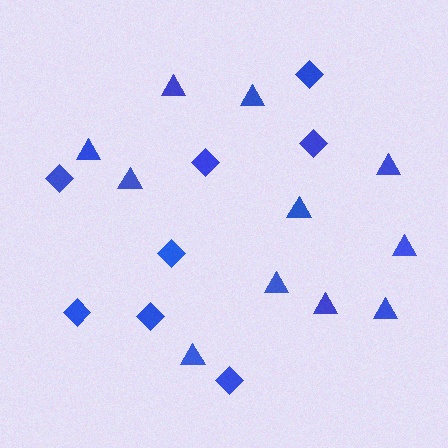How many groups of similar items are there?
There are 2 groups: one group of triangles (11) and one group of diamonds (8).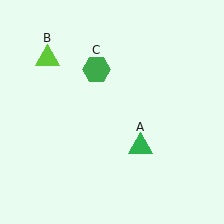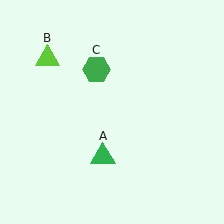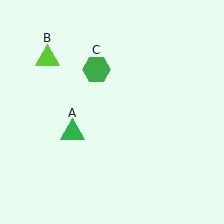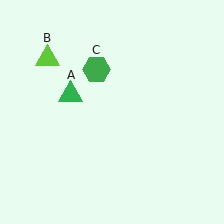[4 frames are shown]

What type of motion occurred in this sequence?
The green triangle (object A) rotated clockwise around the center of the scene.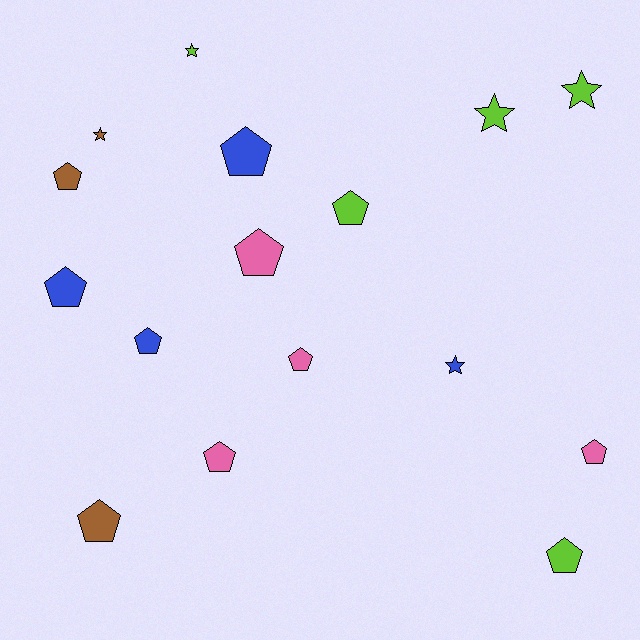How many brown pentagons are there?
There are 2 brown pentagons.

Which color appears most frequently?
Lime, with 5 objects.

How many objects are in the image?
There are 16 objects.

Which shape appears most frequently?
Pentagon, with 11 objects.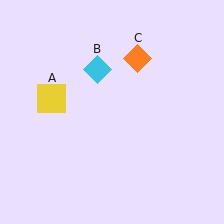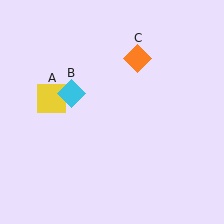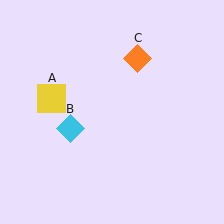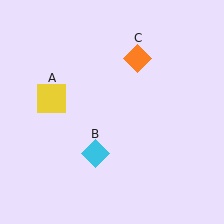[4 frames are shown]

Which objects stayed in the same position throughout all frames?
Yellow square (object A) and orange diamond (object C) remained stationary.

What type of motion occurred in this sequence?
The cyan diamond (object B) rotated counterclockwise around the center of the scene.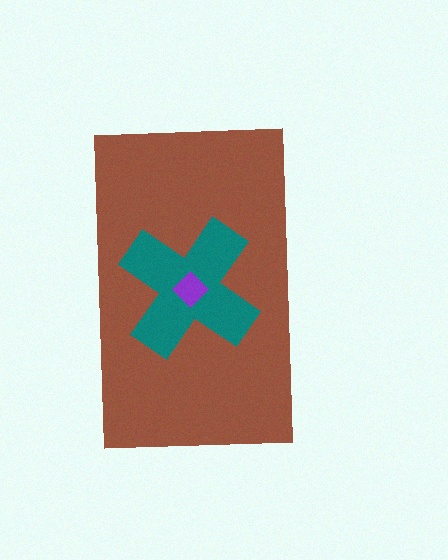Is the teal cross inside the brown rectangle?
Yes.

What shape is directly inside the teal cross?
The purple diamond.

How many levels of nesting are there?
3.